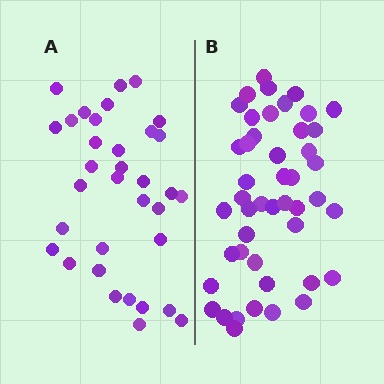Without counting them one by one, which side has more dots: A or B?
Region B (the right region) has more dots.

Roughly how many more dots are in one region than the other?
Region B has roughly 12 or so more dots than region A.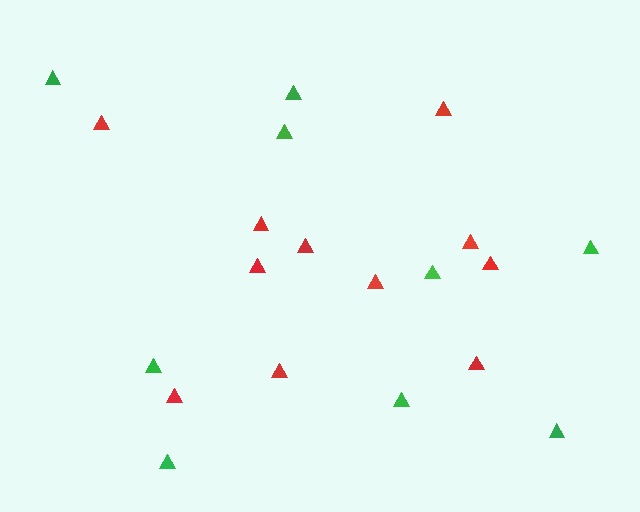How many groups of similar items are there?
There are 2 groups: one group of red triangles (11) and one group of green triangles (9).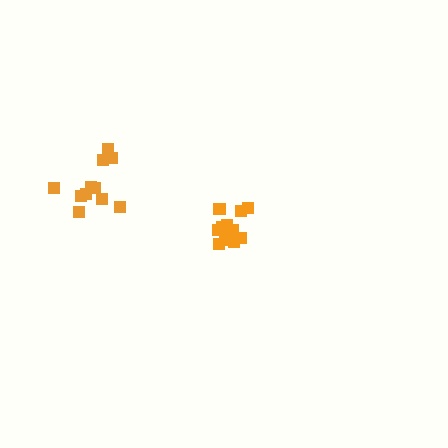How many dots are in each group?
Group 1: 11 dots, Group 2: 16 dots (27 total).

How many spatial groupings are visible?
There are 2 spatial groupings.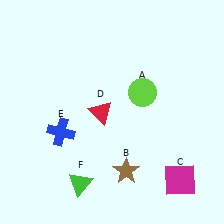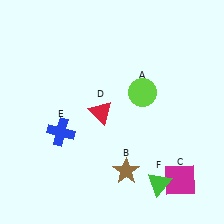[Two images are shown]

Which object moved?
The green triangle (F) moved right.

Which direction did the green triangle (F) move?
The green triangle (F) moved right.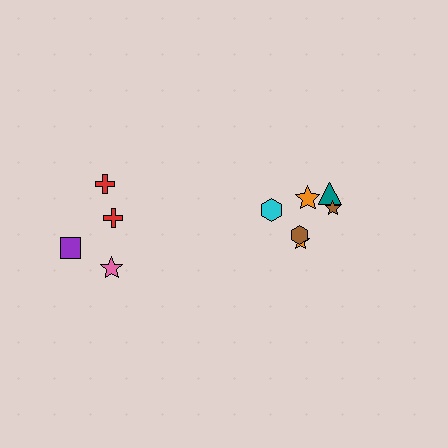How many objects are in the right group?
There are 6 objects.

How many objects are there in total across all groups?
There are 10 objects.